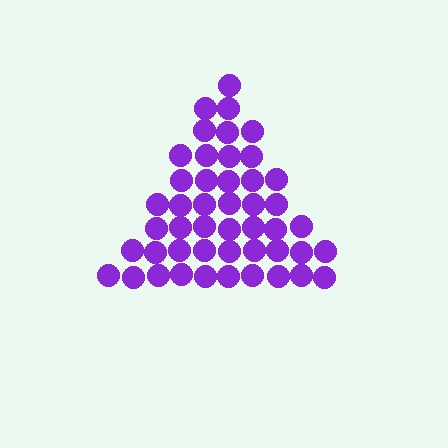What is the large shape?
The large shape is a triangle.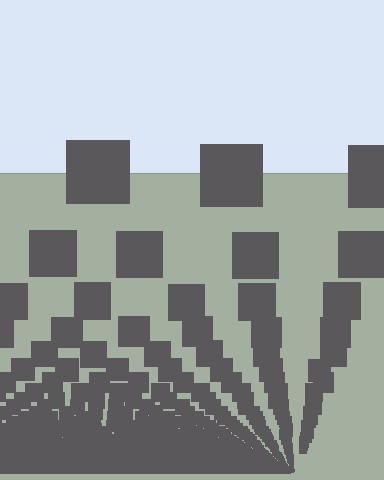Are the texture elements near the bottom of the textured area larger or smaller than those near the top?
Smaller. The gradient is inverted — elements near the bottom are smaller and denser.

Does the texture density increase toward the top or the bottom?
Density increases toward the bottom.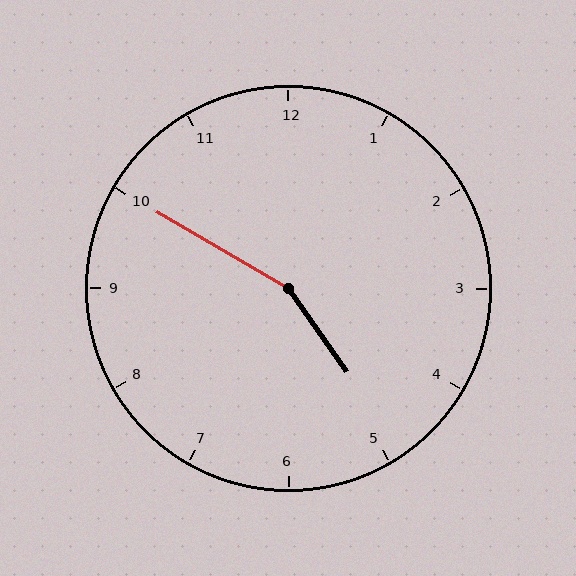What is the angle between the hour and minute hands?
Approximately 155 degrees.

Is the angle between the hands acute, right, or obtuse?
It is obtuse.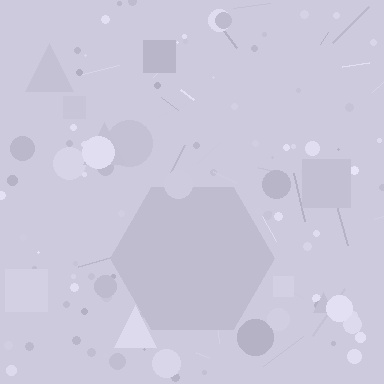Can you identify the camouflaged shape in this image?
The camouflaged shape is a hexagon.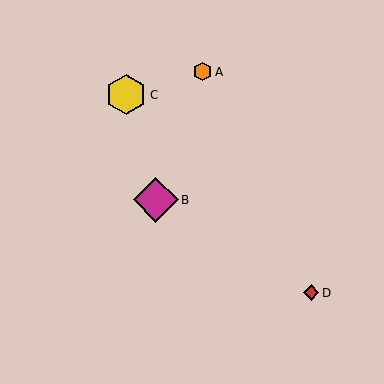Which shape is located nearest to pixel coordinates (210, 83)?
The orange hexagon (labeled A) at (203, 72) is nearest to that location.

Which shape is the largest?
The magenta diamond (labeled B) is the largest.